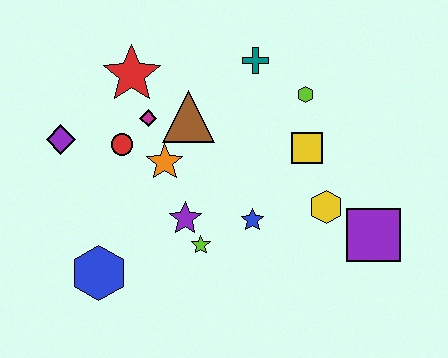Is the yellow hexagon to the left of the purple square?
Yes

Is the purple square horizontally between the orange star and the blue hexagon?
No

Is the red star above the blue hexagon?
Yes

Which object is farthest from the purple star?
The purple square is farthest from the purple star.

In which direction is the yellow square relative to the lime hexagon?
The yellow square is below the lime hexagon.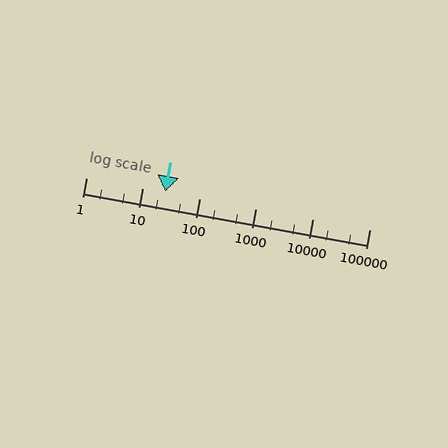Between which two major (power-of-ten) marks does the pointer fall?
The pointer is between 10 and 100.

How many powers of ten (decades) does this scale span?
The scale spans 5 decades, from 1 to 100000.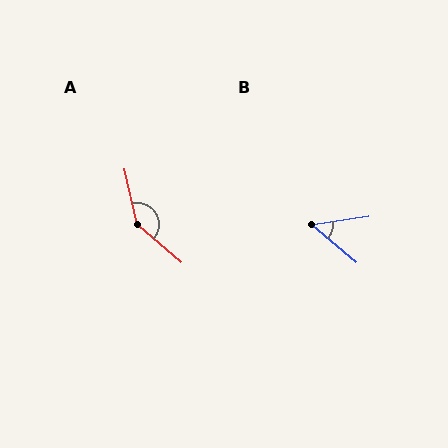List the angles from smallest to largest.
B (48°), A (143°).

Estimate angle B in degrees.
Approximately 48 degrees.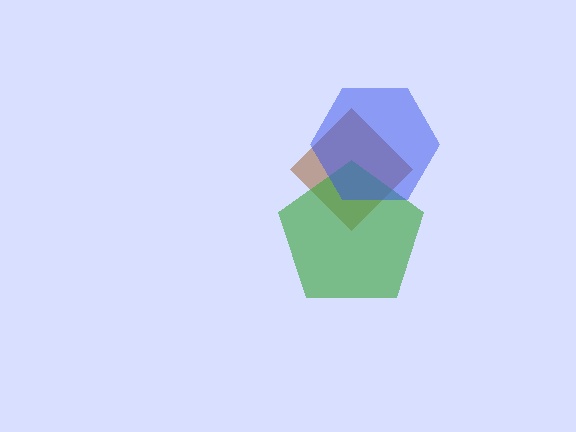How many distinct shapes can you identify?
There are 3 distinct shapes: a brown diamond, a green pentagon, a blue hexagon.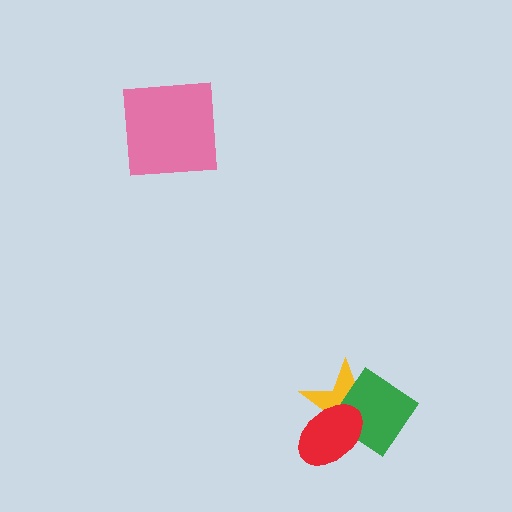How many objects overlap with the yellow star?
2 objects overlap with the yellow star.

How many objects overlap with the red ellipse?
2 objects overlap with the red ellipse.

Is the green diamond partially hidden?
Yes, it is partially covered by another shape.